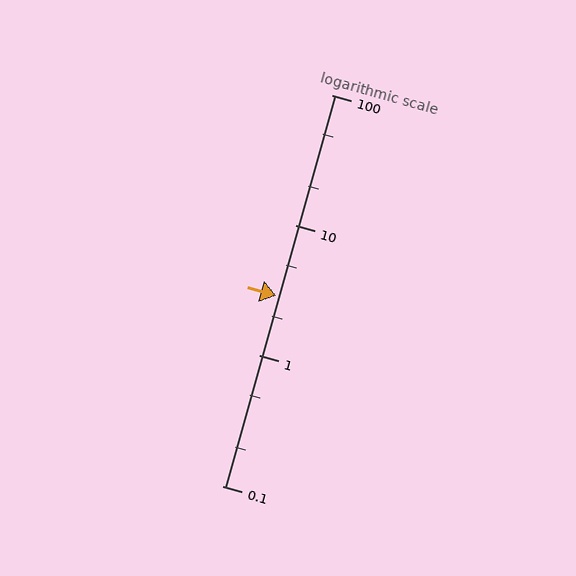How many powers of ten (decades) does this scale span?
The scale spans 3 decades, from 0.1 to 100.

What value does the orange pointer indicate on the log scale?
The pointer indicates approximately 2.9.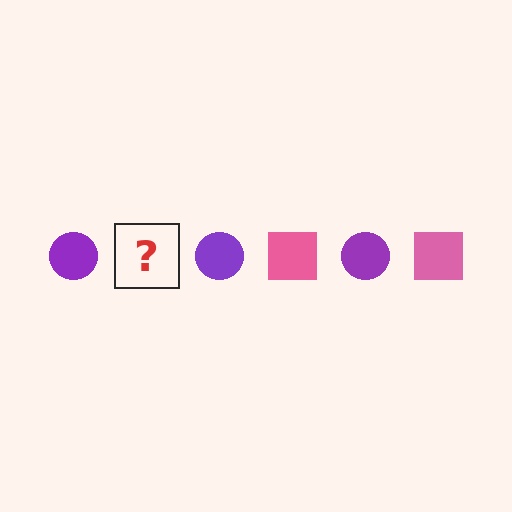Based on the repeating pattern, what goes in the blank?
The blank should be a pink square.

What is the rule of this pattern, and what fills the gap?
The rule is that the pattern alternates between purple circle and pink square. The gap should be filled with a pink square.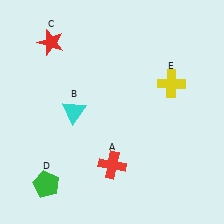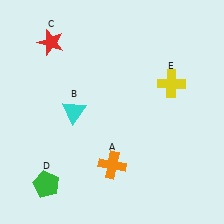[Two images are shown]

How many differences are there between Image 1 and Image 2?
There is 1 difference between the two images.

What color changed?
The cross (A) changed from red in Image 1 to orange in Image 2.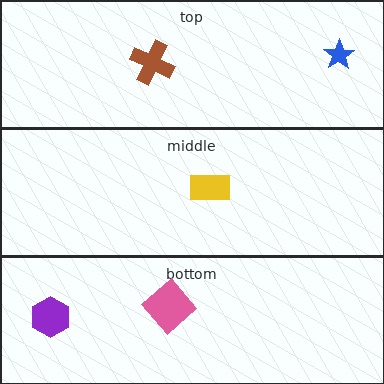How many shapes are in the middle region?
1.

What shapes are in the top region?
The brown cross, the blue star.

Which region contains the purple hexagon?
The bottom region.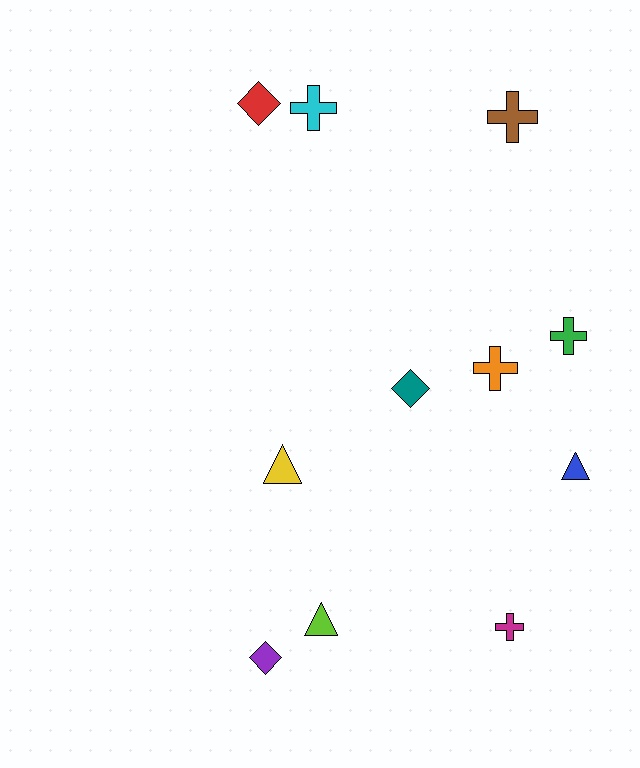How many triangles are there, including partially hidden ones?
There are 3 triangles.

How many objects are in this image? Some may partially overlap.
There are 11 objects.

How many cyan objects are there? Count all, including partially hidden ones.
There is 1 cyan object.